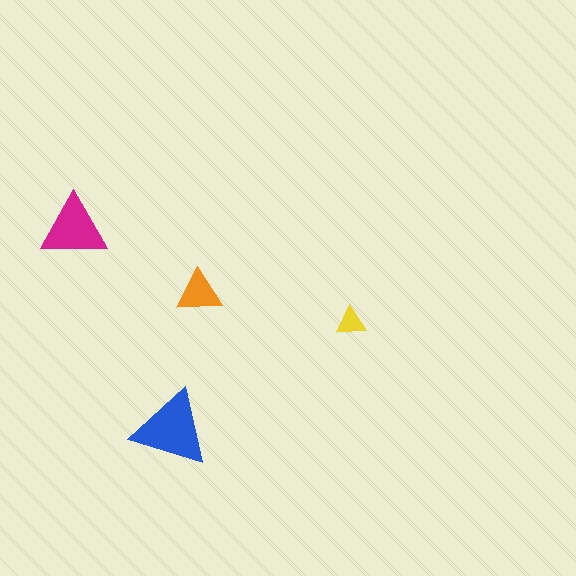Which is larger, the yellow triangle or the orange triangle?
The orange one.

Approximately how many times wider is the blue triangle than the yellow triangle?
About 2.5 times wider.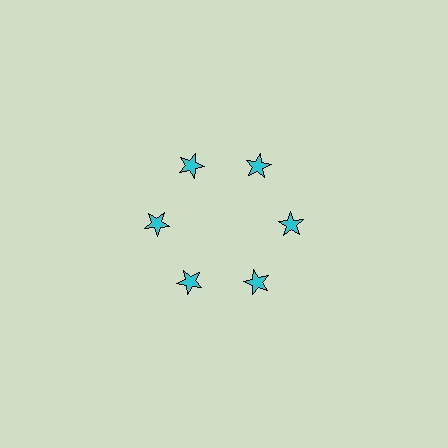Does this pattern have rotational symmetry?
Yes, this pattern has 6-fold rotational symmetry. It looks the same after rotating 60 degrees around the center.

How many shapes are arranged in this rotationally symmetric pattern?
There are 6 shapes, arranged in 6 groups of 1.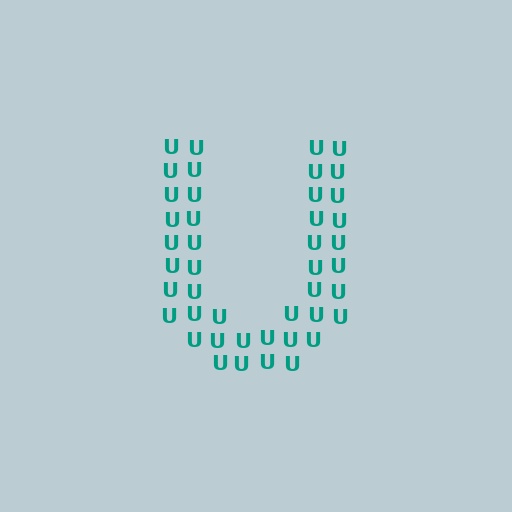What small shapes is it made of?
It is made of small letter U's.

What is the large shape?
The large shape is the letter U.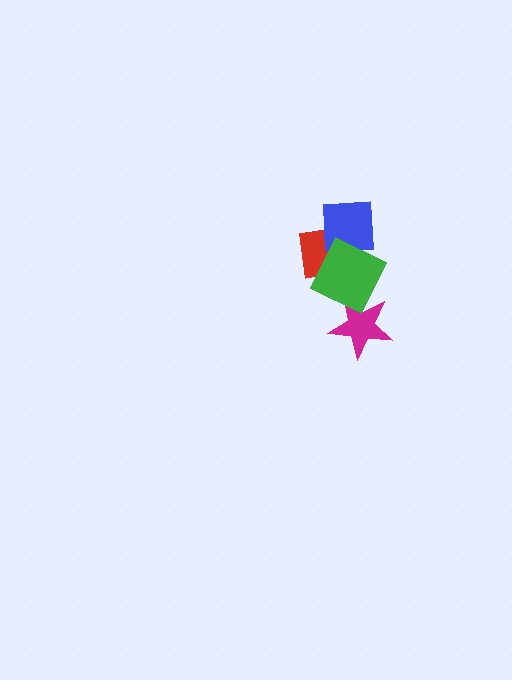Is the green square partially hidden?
No, no other shape covers it.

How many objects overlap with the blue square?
2 objects overlap with the blue square.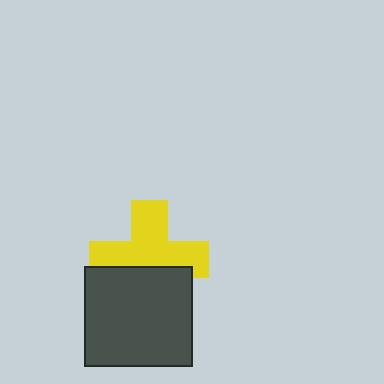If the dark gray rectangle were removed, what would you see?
You would see the complete yellow cross.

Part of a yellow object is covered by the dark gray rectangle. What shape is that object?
It is a cross.